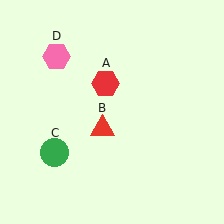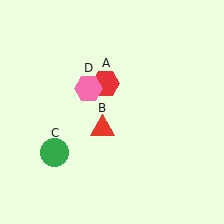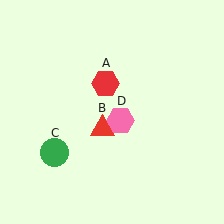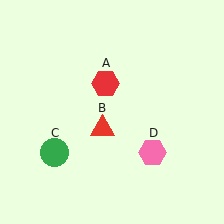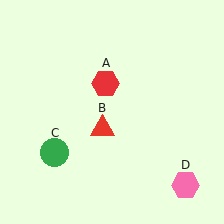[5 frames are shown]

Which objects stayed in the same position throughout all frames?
Red hexagon (object A) and red triangle (object B) and green circle (object C) remained stationary.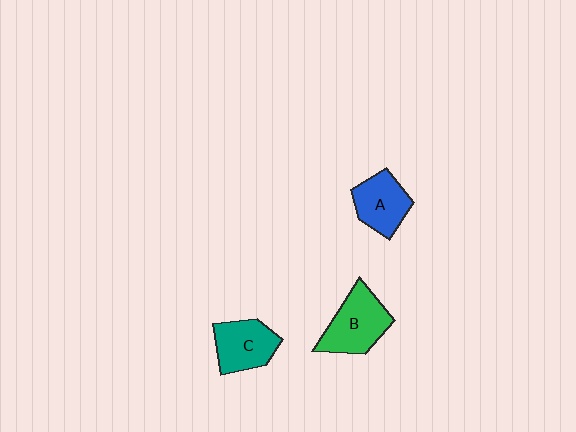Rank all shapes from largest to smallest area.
From largest to smallest: B (green), C (teal), A (blue).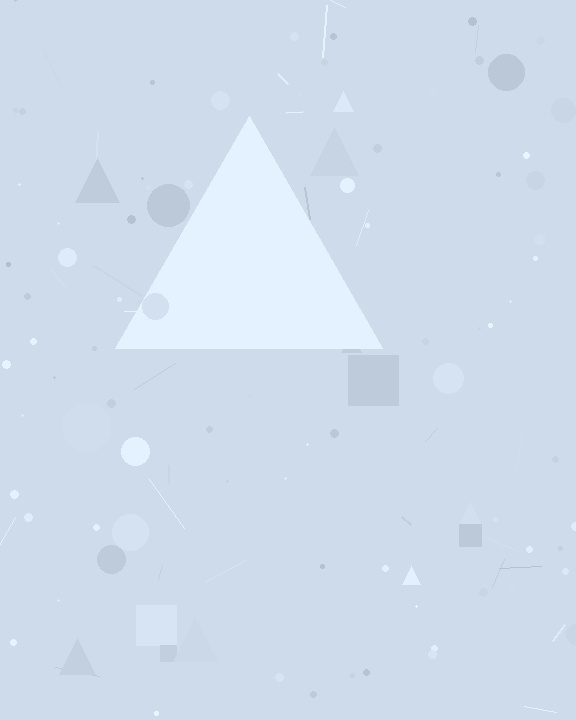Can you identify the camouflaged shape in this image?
The camouflaged shape is a triangle.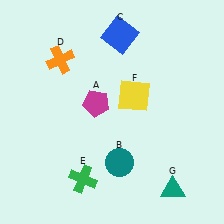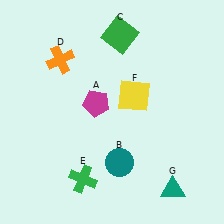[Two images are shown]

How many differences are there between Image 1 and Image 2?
There is 1 difference between the two images.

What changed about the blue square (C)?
In Image 1, C is blue. In Image 2, it changed to green.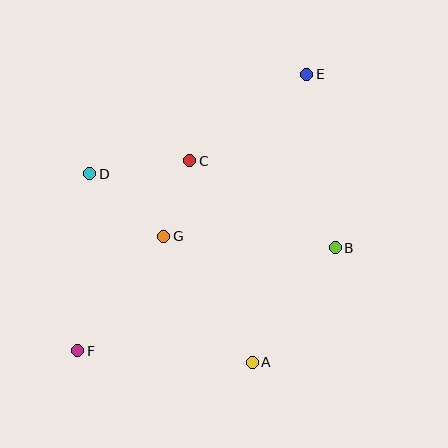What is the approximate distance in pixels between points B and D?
The distance between B and D is approximately 256 pixels.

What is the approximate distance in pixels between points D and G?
The distance between D and G is approximately 97 pixels.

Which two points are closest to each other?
Points C and G are closest to each other.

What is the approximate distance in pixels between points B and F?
The distance between B and F is approximately 277 pixels.